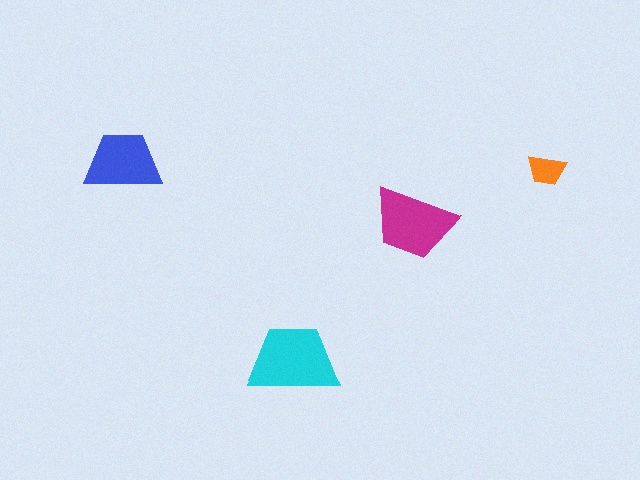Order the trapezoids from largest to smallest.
the cyan one, the magenta one, the blue one, the orange one.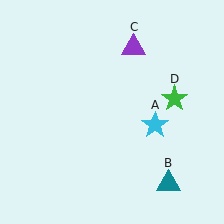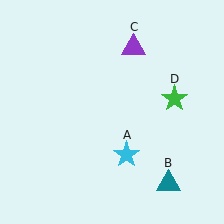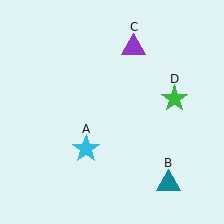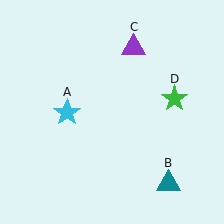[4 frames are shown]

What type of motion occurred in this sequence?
The cyan star (object A) rotated clockwise around the center of the scene.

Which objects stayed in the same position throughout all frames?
Teal triangle (object B) and purple triangle (object C) and green star (object D) remained stationary.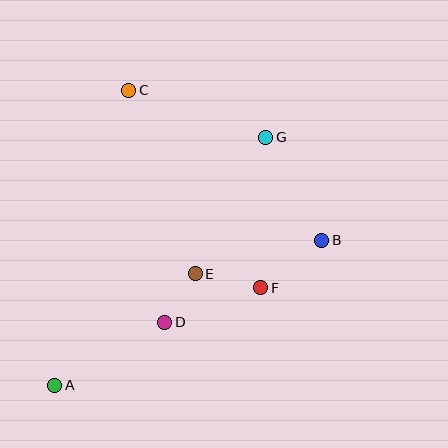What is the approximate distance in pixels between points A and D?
The distance between A and D is approximately 127 pixels.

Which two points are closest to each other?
Points D and E are closest to each other.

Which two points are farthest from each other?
Points A and G are farthest from each other.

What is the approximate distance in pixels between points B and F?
The distance between B and F is approximately 77 pixels.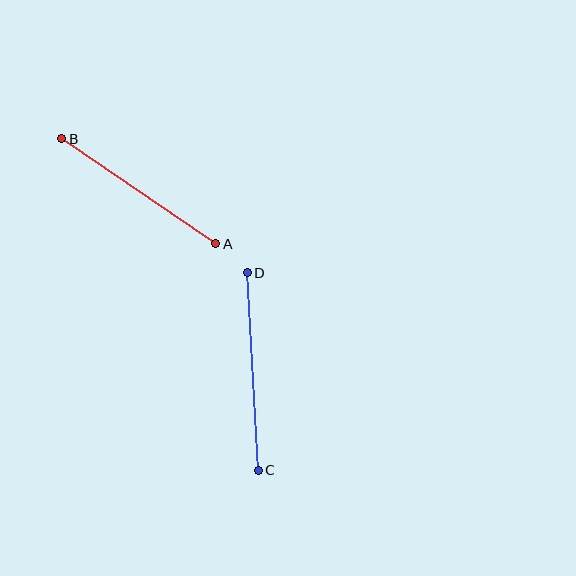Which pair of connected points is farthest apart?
Points C and D are farthest apart.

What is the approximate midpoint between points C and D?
The midpoint is at approximately (253, 372) pixels.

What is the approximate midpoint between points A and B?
The midpoint is at approximately (139, 191) pixels.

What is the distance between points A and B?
The distance is approximately 186 pixels.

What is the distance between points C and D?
The distance is approximately 198 pixels.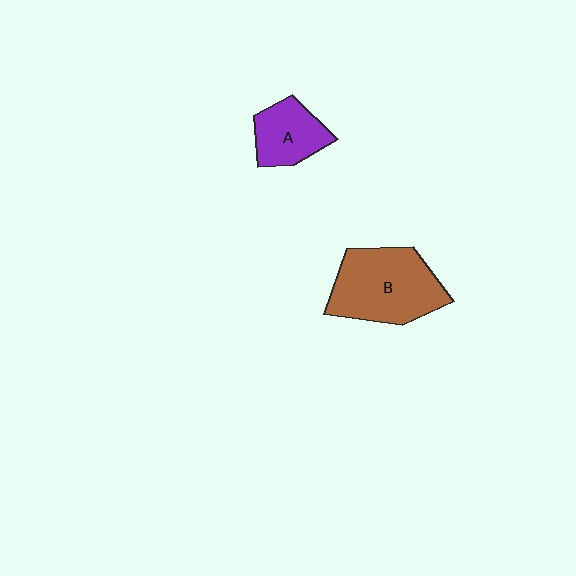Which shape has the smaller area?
Shape A (purple).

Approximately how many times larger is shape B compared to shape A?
Approximately 1.8 times.